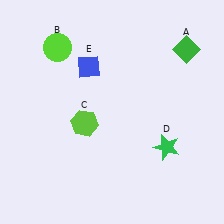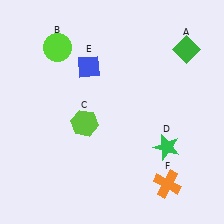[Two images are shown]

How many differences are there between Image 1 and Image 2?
There is 1 difference between the two images.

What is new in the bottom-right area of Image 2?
An orange cross (F) was added in the bottom-right area of Image 2.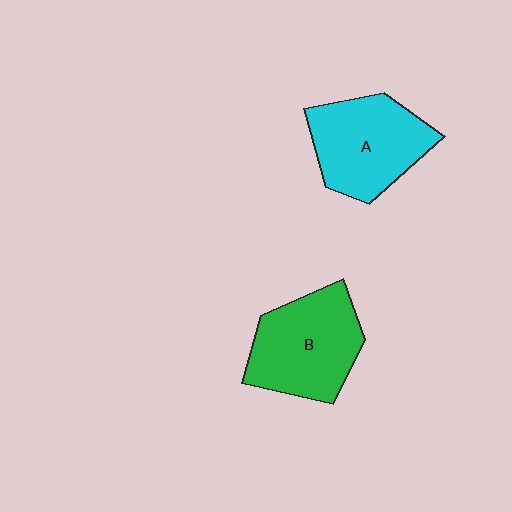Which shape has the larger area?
Shape B (green).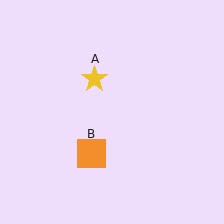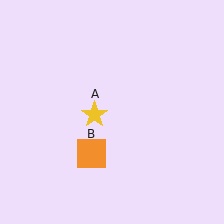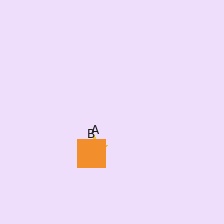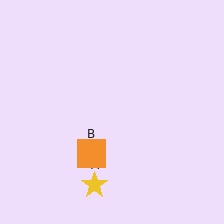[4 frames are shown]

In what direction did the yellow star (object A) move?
The yellow star (object A) moved down.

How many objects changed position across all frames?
1 object changed position: yellow star (object A).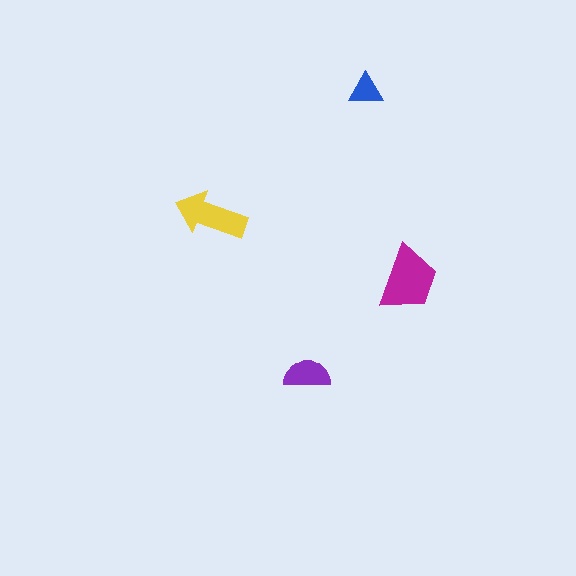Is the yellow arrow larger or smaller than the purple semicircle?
Larger.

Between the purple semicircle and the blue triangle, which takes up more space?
The purple semicircle.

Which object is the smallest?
The blue triangle.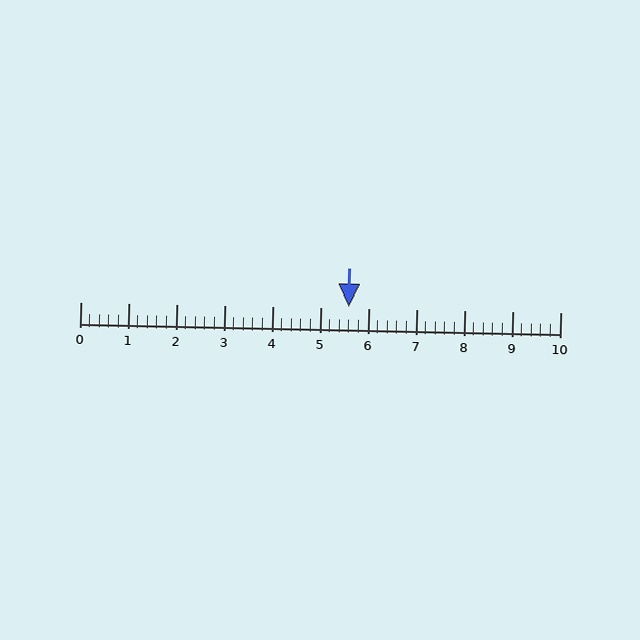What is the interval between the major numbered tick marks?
The major tick marks are spaced 1 units apart.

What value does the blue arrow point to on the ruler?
The blue arrow points to approximately 5.6.